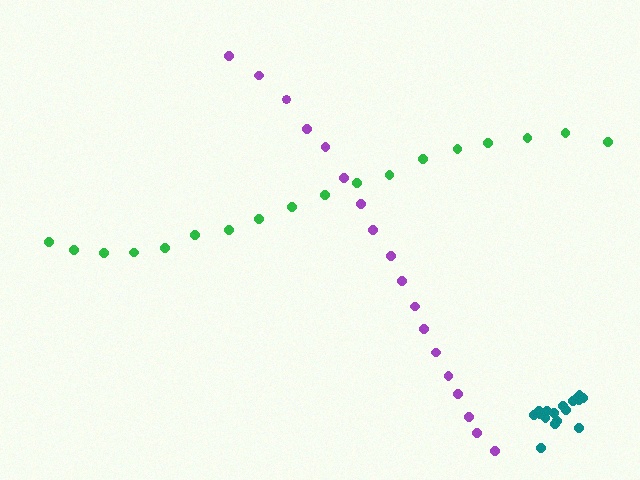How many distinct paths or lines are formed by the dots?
There are 3 distinct paths.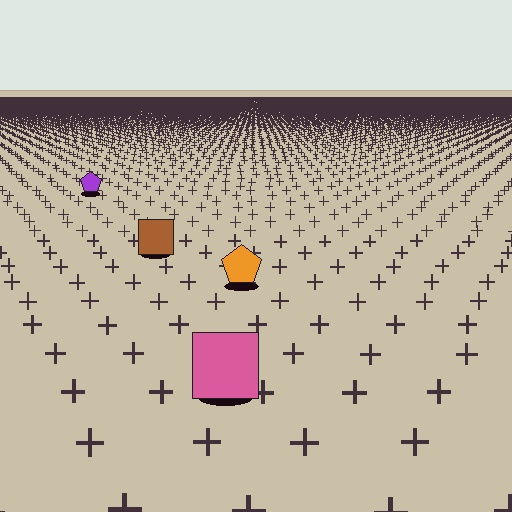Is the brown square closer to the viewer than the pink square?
No. The pink square is closer — you can tell from the texture gradient: the ground texture is coarser near it.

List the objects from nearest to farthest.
From nearest to farthest: the pink square, the orange pentagon, the brown square, the purple pentagon.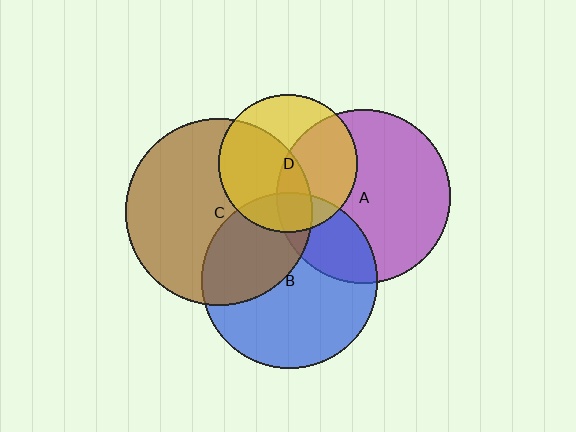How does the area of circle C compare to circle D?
Approximately 1.8 times.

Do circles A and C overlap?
Yes.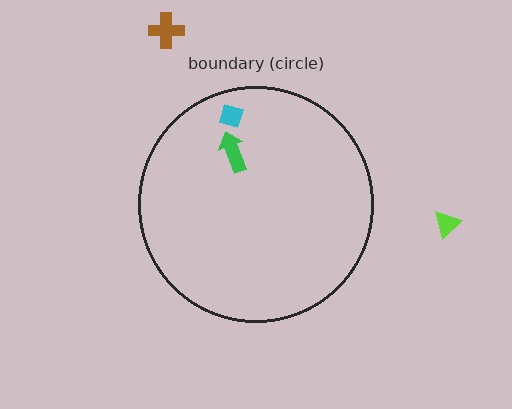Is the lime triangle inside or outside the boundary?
Outside.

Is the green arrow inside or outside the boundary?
Inside.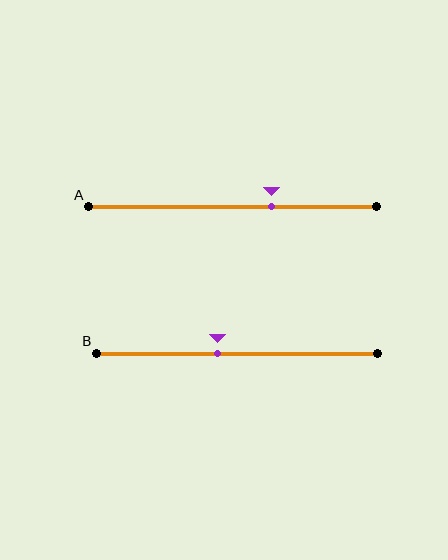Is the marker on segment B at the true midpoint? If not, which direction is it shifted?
No, the marker on segment B is shifted to the left by about 7% of the segment length.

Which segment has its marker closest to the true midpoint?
Segment B has its marker closest to the true midpoint.